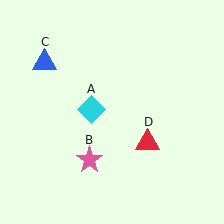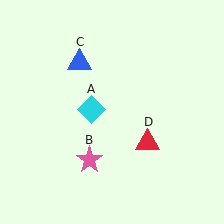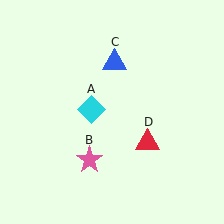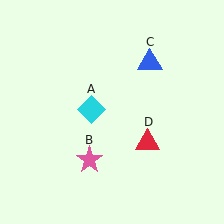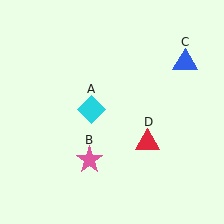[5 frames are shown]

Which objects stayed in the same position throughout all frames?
Cyan diamond (object A) and pink star (object B) and red triangle (object D) remained stationary.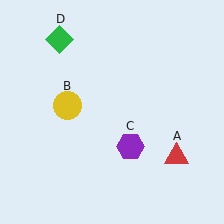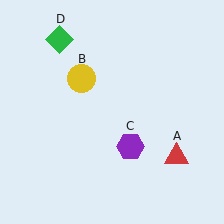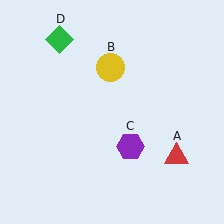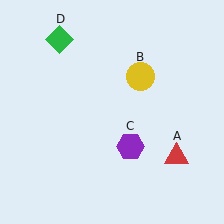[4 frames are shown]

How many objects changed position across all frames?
1 object changed position: yellow circle (object B).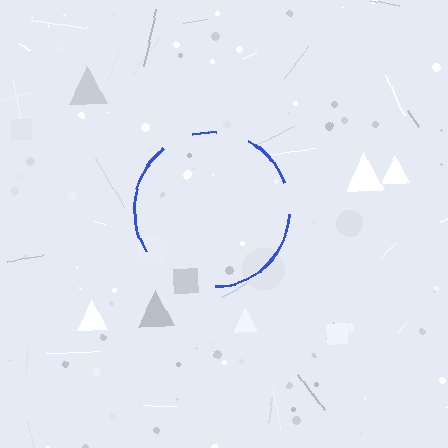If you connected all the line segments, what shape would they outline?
They would outline a circle.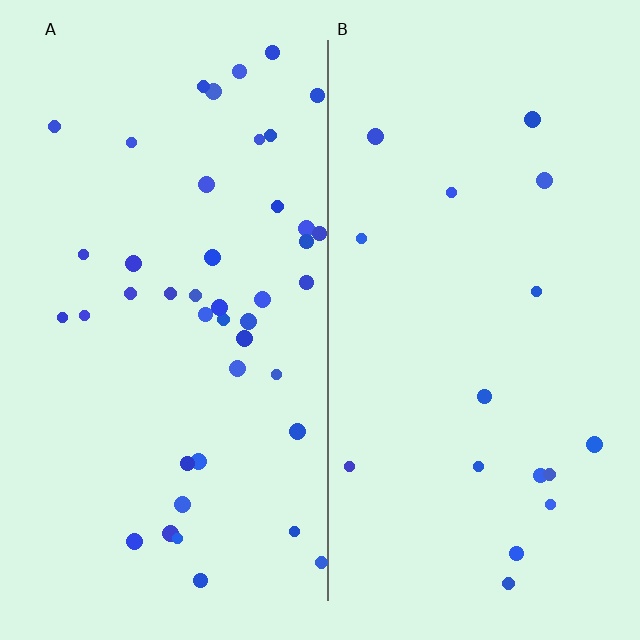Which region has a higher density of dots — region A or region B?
A (the left).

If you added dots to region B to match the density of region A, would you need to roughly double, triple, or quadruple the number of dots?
Approximately triple.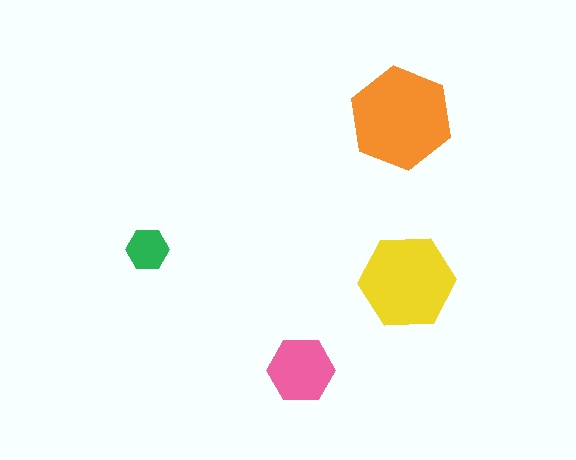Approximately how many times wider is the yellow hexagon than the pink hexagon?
About 1.5 times wider.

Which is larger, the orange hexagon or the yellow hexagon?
The orange one.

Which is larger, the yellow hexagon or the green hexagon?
The yellow one.